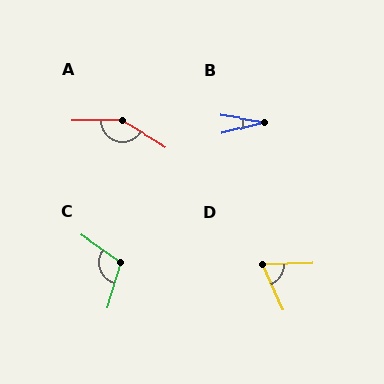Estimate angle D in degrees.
Approximately 67 degrees.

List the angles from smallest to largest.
B (24°), D (67°), C (108°), A (149°).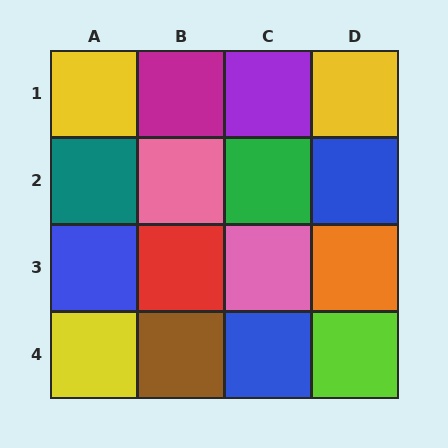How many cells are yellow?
3 cells are yellow.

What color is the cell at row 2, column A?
Teal.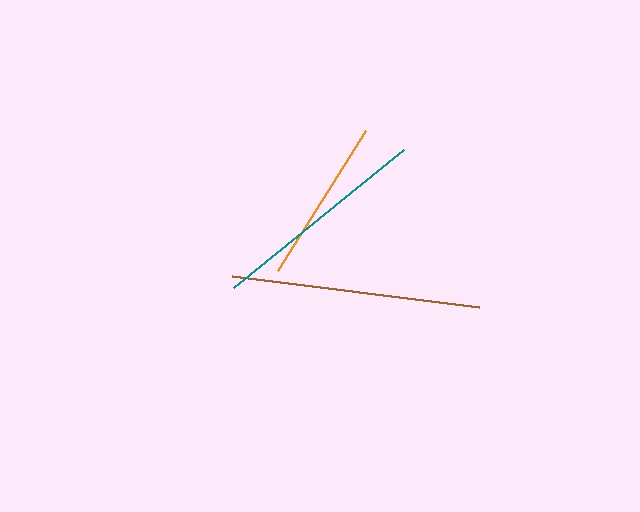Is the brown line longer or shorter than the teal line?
The brown line is longer than the teal line.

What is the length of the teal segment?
The teal segment is approximately 219 pixels long.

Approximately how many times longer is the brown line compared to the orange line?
The brown line is approximately 1.5 times the length of the orange line.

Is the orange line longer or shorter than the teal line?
The teal line is longer than the orange line.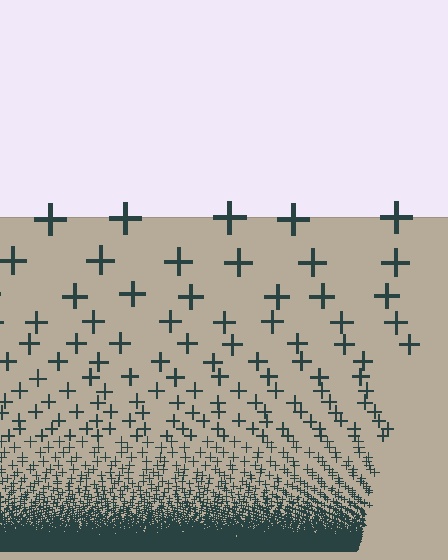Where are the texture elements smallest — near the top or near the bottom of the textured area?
Near the bottom.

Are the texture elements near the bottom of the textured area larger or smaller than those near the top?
Smaller. The gradient is inverted — elements near the bottom are smaller and denser.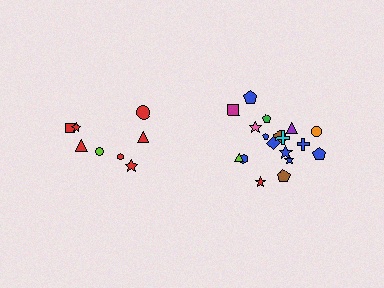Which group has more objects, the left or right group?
The right group.